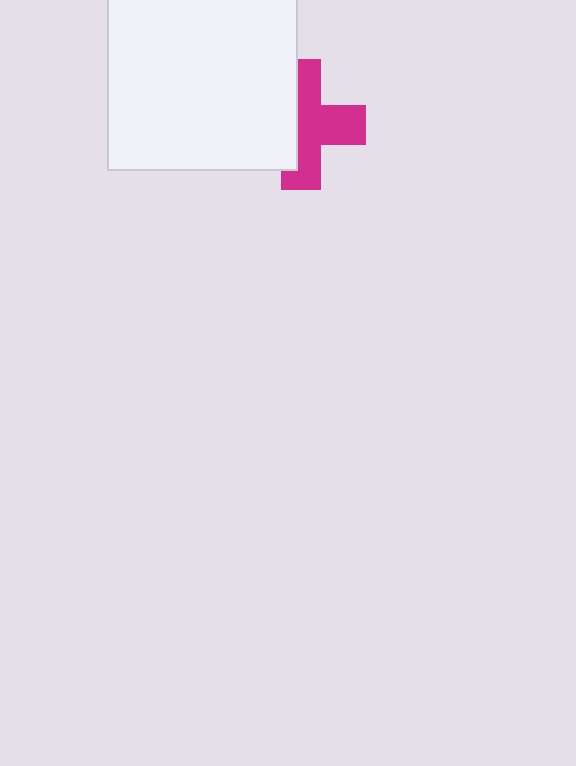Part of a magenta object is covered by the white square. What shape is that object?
It is a cross.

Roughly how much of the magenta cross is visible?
About half of it is visible (roughly 59%).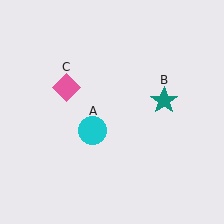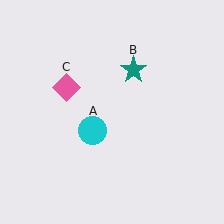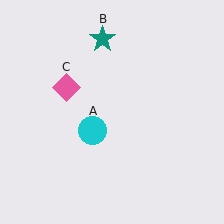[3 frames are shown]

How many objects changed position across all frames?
1 object changed position: teal star (object B).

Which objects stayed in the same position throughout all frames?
Cyan circle (object A) and pink diamond (object C) remained stationary.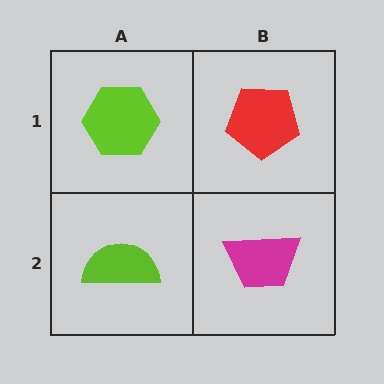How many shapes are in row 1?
2 shapes.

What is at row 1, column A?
A lime hexagon.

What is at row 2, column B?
A magenta trapezoid.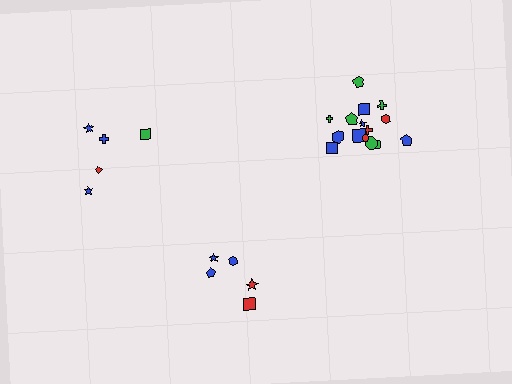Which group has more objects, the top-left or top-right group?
The top-right group.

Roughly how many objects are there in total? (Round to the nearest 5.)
Roughly 25 objects in total.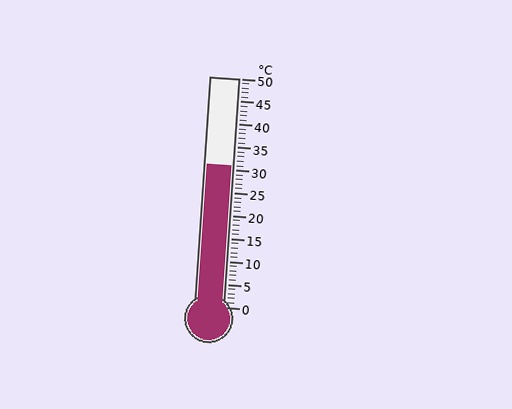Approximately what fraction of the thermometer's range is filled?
The thermometer is filled to approximately 60% of its range.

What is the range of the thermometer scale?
The thermometer scale ranges from 0°C to 50°C.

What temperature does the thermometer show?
The thermometer shows approximately 31°C.